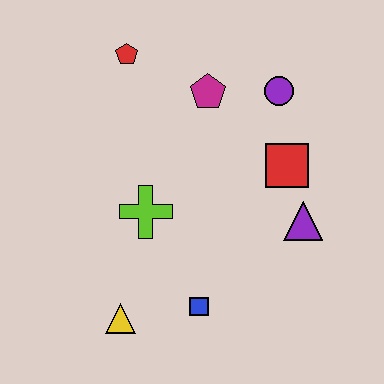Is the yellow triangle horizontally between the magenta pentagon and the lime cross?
No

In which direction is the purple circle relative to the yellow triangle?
The purple circle is above the yellow triangle.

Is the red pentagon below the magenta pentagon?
No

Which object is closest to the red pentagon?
The magenta pentagon is closest to the red pentagon.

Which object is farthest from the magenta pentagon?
The yellow triangle is farthest from the magenta pentagon.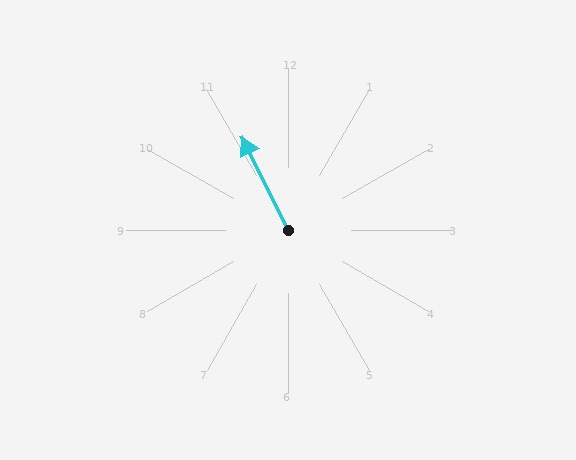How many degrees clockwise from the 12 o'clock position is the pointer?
Approximately 334 degrees.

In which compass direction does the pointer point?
Northwest.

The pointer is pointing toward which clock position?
Roughly 11 o'clock.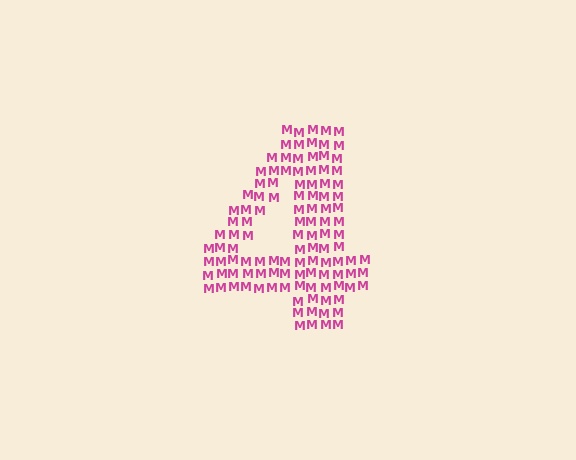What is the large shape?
The large shape is the digit 4.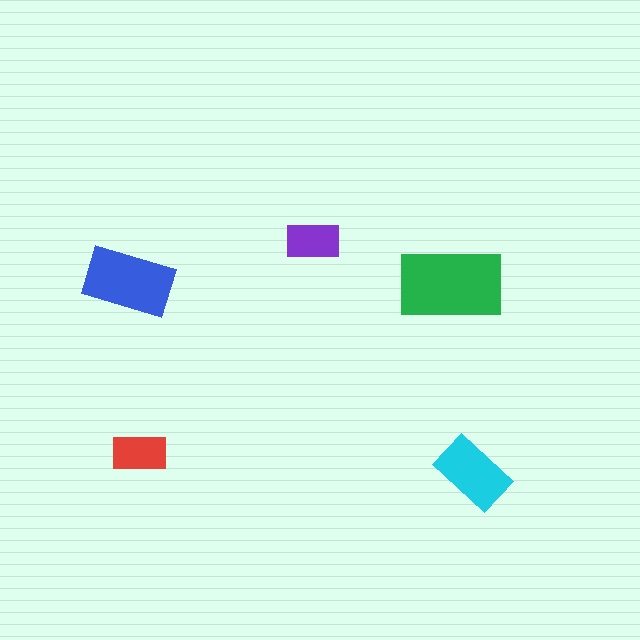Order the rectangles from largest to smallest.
the green one, the blue one, the cyan one, the red one, the purple one.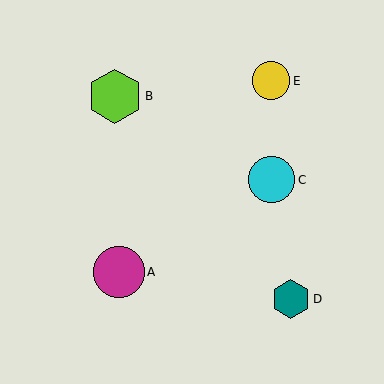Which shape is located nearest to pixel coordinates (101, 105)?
The lime hexagon (labeled B) at (115, 96) is nearest to that location.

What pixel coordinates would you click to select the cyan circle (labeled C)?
Click at (271, 180) to select the cyan circle C.